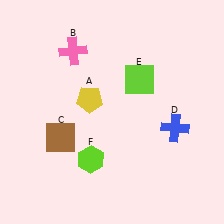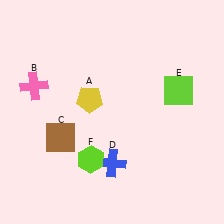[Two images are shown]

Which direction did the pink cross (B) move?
The pink cross (B) moved left.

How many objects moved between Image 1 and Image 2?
3 objects moved between the two images.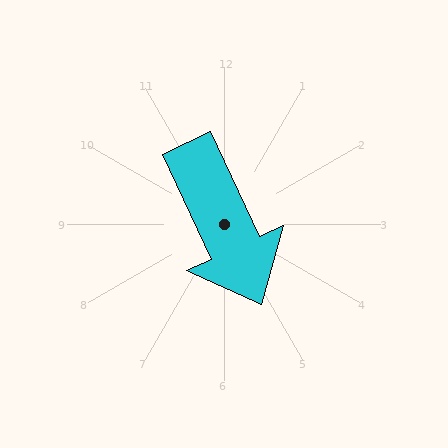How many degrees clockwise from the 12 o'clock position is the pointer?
Approximately 155 degrees.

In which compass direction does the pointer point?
Southeast.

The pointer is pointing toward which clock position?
Roughly 5 o'clock.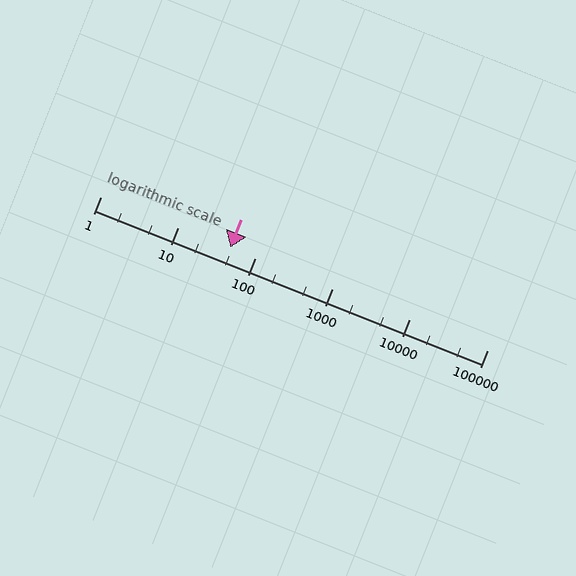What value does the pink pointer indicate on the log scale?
The pointer indicates approximately 48.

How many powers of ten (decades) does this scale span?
The scale spans 5 decades, from 1 to 100000.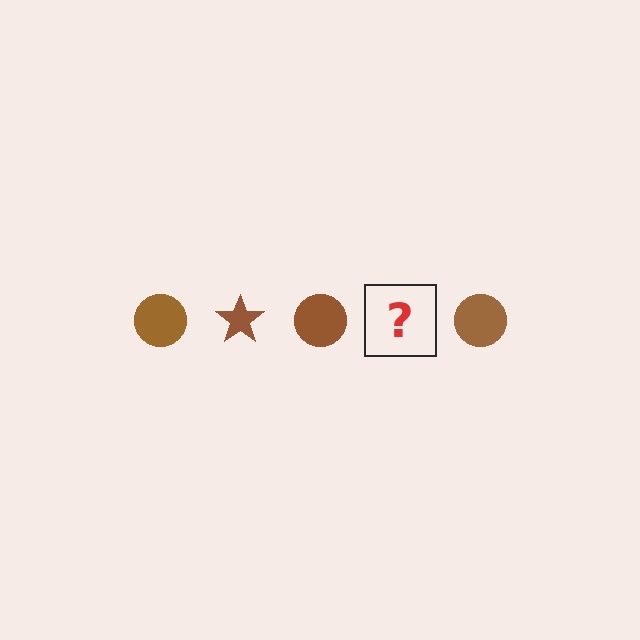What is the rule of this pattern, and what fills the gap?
The rule is that the pattern cycles through circle, star shapes in brown. The gap should be filled with a brown star.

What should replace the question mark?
The question mark should be replaced with a brown star.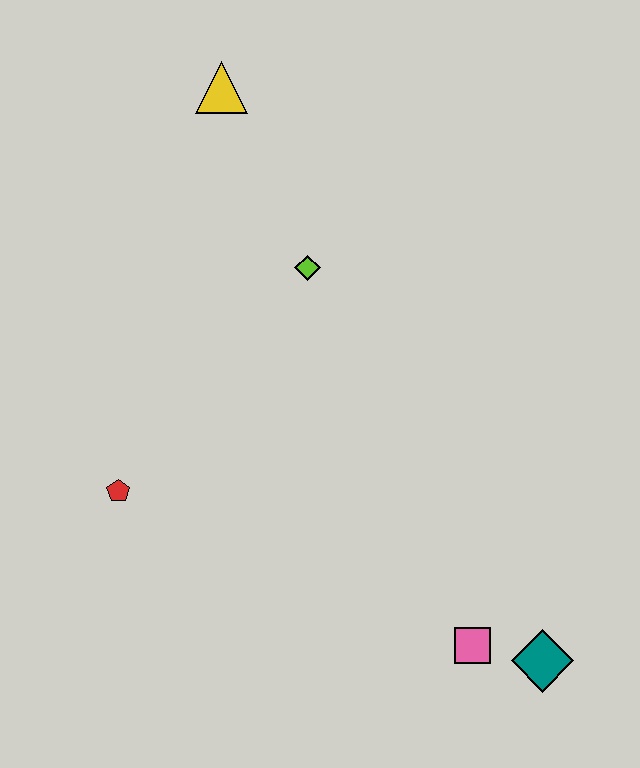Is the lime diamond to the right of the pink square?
No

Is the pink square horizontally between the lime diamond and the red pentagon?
No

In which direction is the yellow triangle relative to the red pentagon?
The yellow triangle is above the red pentagon.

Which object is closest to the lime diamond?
The yellow triangle is closest to the lime diamond.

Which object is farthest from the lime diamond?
The teal diamond is farthest from the lime diamond.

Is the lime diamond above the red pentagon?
Yes